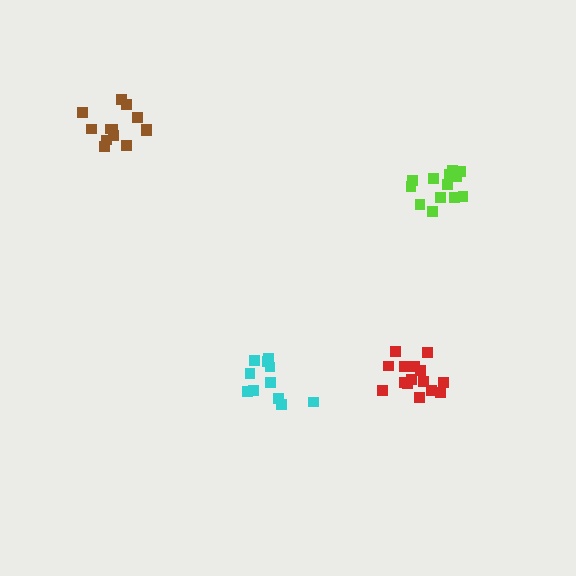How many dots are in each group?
Group 1: 15 dots, Group 2: 13 dots, Group 3: 13 dots, Group 4: 11 dots (52 total).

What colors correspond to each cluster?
The clusters are colored: red, lime, brown, cyan.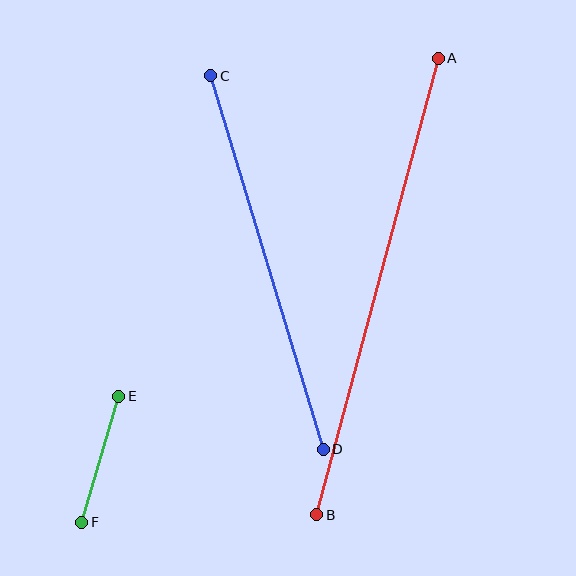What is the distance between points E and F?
The distance is approximately 131 pixels.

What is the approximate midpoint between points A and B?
The midpoint is at approximately (378, 287) pixels.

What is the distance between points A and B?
The distance is approximately 472 pixels.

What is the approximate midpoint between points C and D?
The midpoint is at approximately (267, 263) pixels.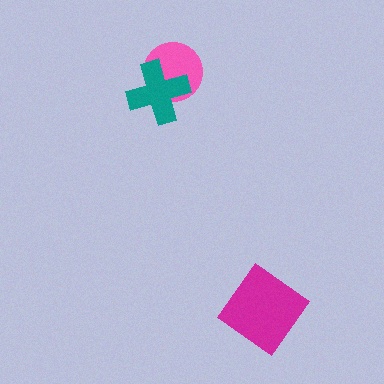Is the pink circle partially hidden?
Yes, it is partially covered by another shape.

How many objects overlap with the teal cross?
1 object overlaps with the teal cross.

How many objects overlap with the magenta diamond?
0 objects overlap with the magenta diamond.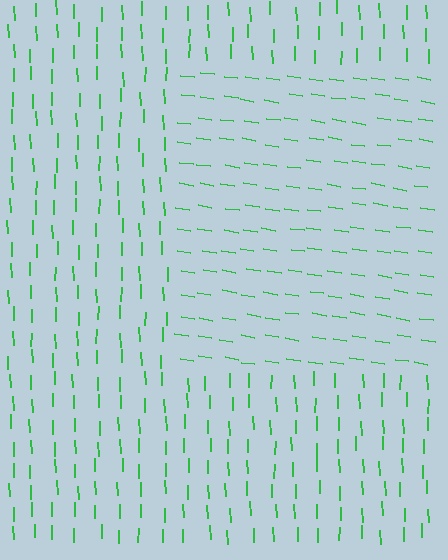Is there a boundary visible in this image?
Yes, there is a texture boundary formed by a change in line orientation.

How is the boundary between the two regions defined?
The boundary is defined purely by a change in line orientation (approximately 80 degrees difference). All lines are the same color and thickness.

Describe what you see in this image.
The image is filled with small green line segments. A rectangle region in the image has lines oriented differently from the surrounding lines, creating a visible texture boundary.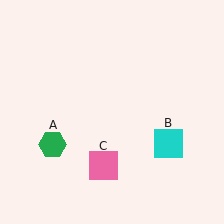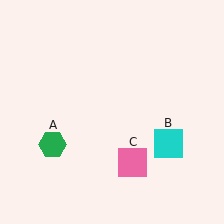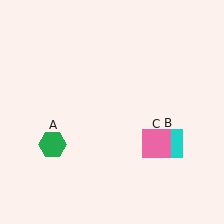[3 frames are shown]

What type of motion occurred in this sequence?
The pink square (object C) rotated counterclockwise around the center of the scene.